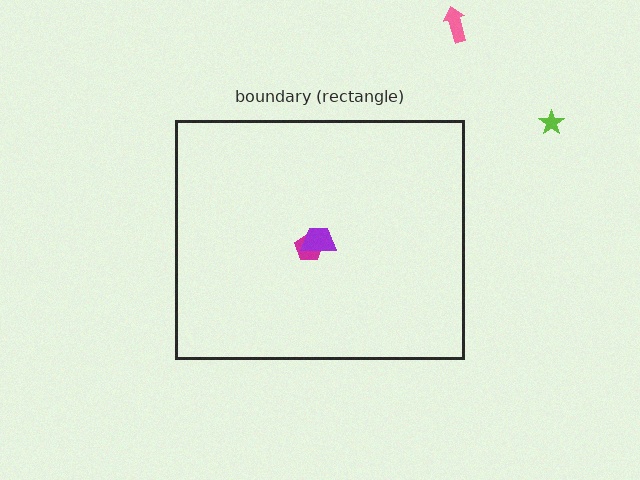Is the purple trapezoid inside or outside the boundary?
Inside.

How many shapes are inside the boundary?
2 inside, 2 outside.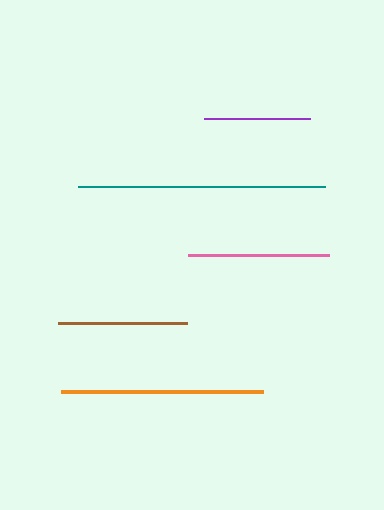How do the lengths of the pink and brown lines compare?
The pink and brown lines are approximately the same length.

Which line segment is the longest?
The teal line is the longest at approximately 246 pixels.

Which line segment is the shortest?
The purple line is the shortest at approximately 105 pixels.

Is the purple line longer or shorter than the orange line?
The orange line is longer than the purple line.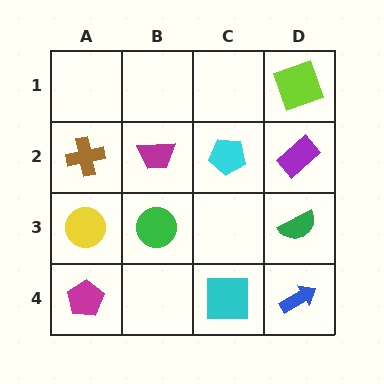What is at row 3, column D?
A green semicircle.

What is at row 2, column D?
A purple rectangle.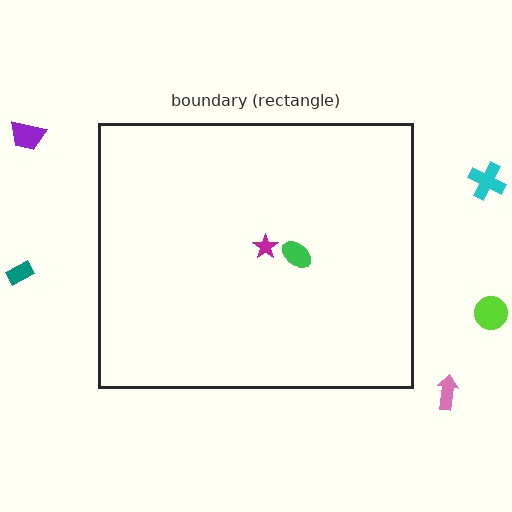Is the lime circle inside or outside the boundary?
Outside.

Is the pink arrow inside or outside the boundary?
Outside.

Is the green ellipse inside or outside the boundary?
Inside.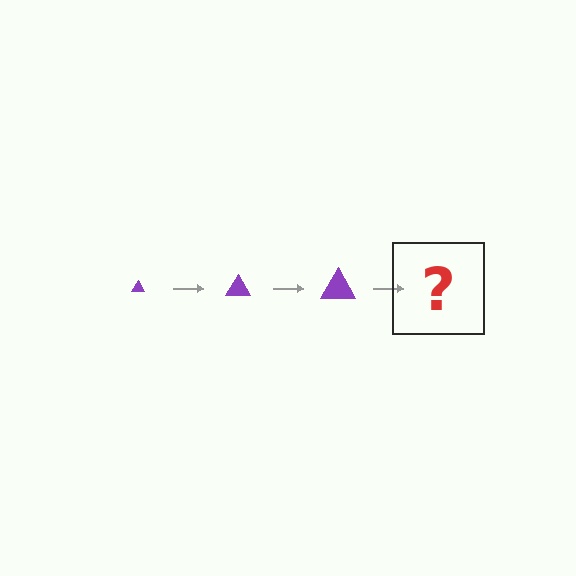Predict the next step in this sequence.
The next step is a purple triangle, larger than the previous one.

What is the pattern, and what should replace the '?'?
The pattern is that the triangle gets progressively larger each step. The '?' should be a purple triangle, larger than the previous one.